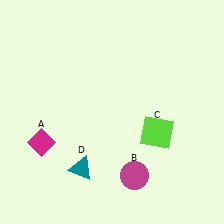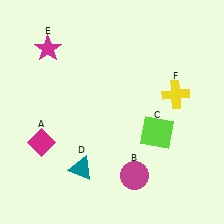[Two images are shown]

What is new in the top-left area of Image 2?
A magenta star (E) was added in the top-left area of Image 2.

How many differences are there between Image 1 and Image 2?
There are 2 differences between the two images.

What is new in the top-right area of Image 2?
A yellow cross (F) was added in the top-right area of Image 2.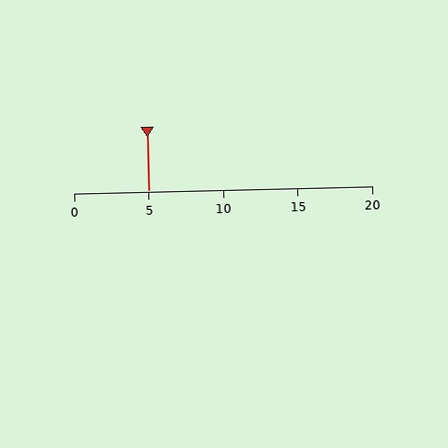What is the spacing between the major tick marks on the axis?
The major ticks are spaced 5 apart.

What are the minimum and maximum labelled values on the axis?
The axis runs from 0 to 20.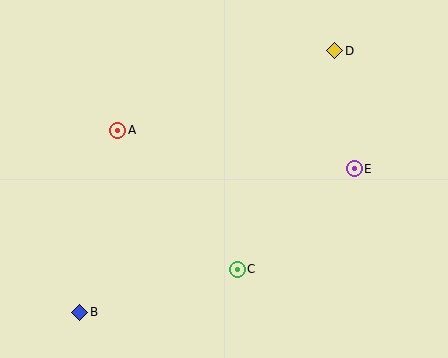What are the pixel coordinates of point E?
Point E is at (354, 169).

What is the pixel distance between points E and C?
The distance between E and C is 154 pixels.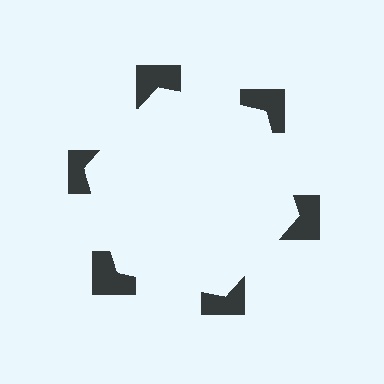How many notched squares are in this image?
There are 6 — one at each vertex of the illusory hexagon.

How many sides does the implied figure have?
6 sides.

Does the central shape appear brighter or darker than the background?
It typically appears slightly brighter than the background, even though no actual brightness change is drawn.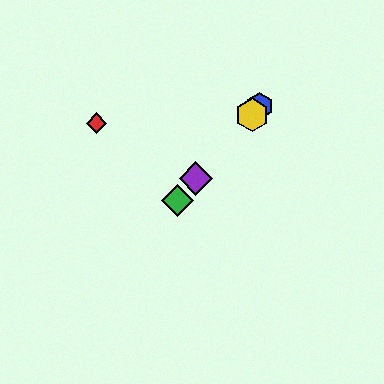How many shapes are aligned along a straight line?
4 shapes (the blue hexagon, the green diamond, the yellow hexagon, the purple diamond) are aligned along a straight line.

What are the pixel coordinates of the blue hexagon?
The blue hexagon is at (260, 106).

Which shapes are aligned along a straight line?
The blue hexagon, the green diamond, the yellow hexagon, the purple diamond are aligned along a straight line.